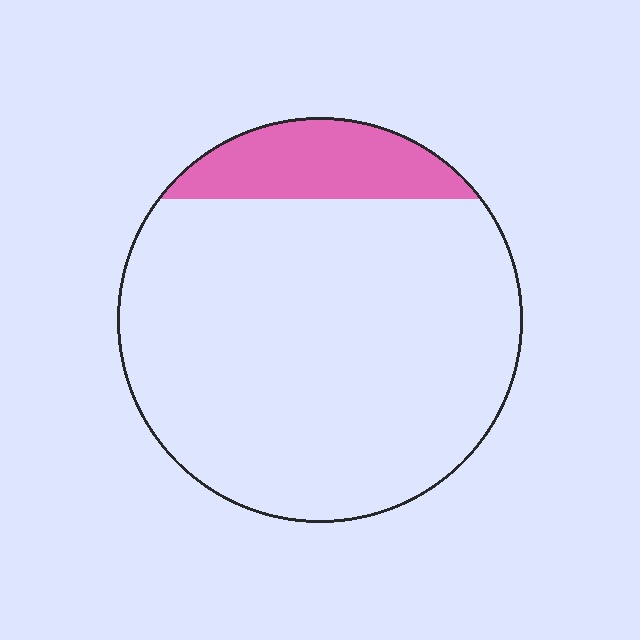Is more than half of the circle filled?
No.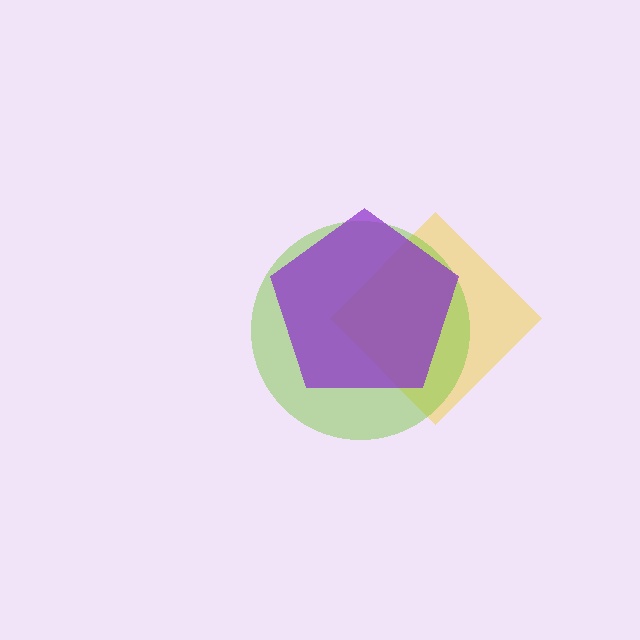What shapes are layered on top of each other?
The layered shapes are: a yellow diamond, a lime circle, a purple pentagon.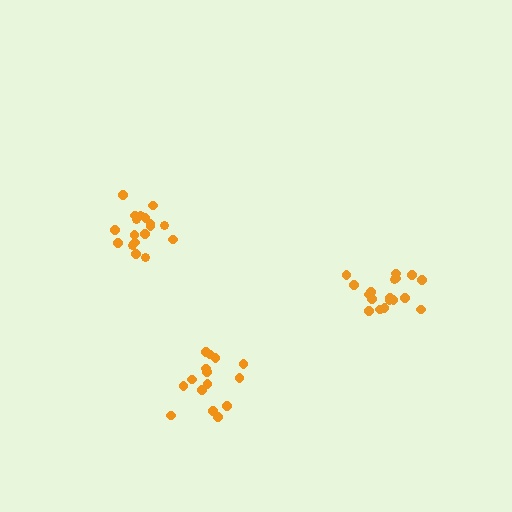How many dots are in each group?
Group 1: 18 dots, Group 2: 18 dots, Group 3: 15 dots (51 total).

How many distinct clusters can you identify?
There are 3 distinct clusters.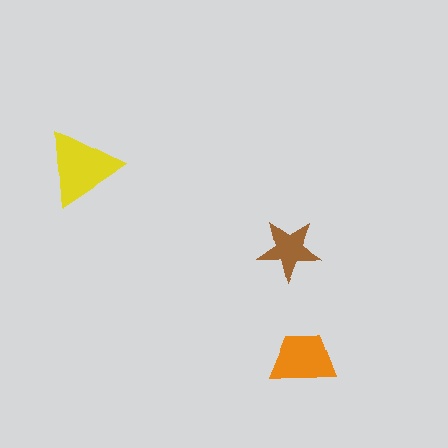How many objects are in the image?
There are 3 objects in the image.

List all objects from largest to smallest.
The yellow triangle, the orange trapezoid, the brown star.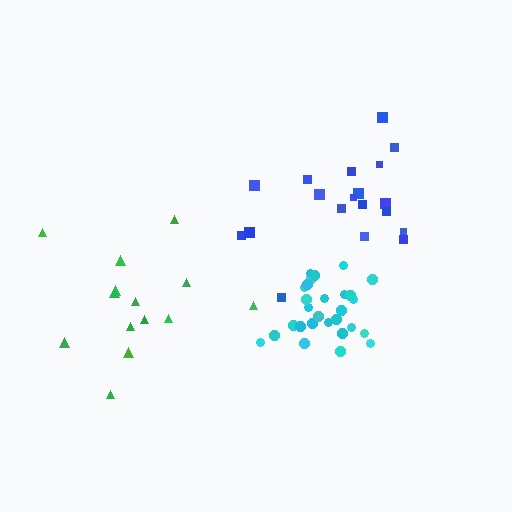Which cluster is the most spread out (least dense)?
Green.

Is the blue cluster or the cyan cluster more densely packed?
Cyan.